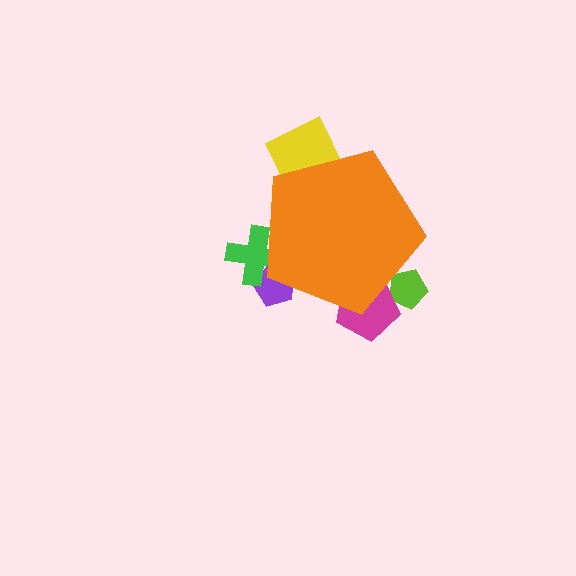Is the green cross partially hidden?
Yes, the green cross is partially hidden behind the orange pentagon.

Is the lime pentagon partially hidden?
Yes, the lime pentagon is partially hidden behind the orange pentagon.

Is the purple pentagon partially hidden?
Yes, the purple pentagon is partially hidden behind the orange pentagon.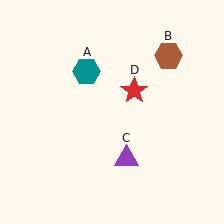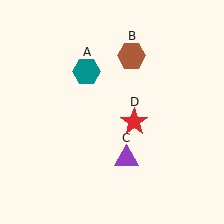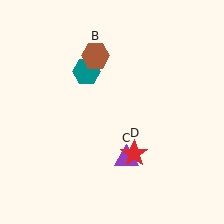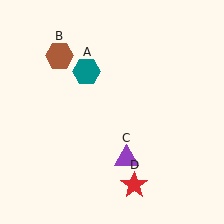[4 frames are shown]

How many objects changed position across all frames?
2 objects changed position: brown hexagon (object B), red star (object D).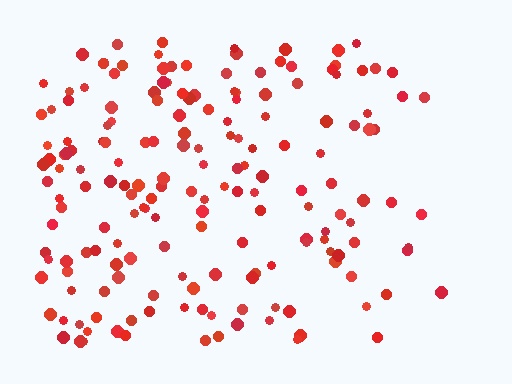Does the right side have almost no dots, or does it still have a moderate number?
Still a moderate number, just noticeably fewer than the left.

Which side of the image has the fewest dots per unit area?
The right.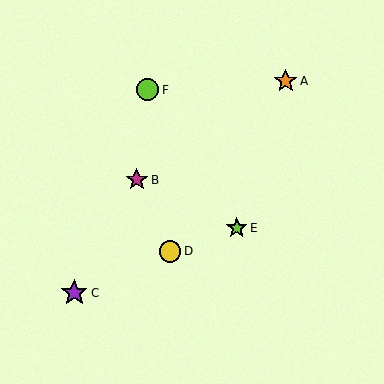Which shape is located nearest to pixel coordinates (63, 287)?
The purple star (labeled C) at (74, 293) is nearest to that location.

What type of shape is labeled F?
Shape F is a lime circle.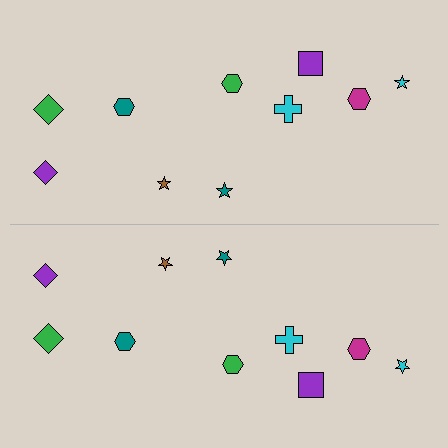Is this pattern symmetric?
Yes, this pattern has bilateral (reflection) symmetry.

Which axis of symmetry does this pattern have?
The pattern has a horizontal axis of symmetry running through the center of the image.